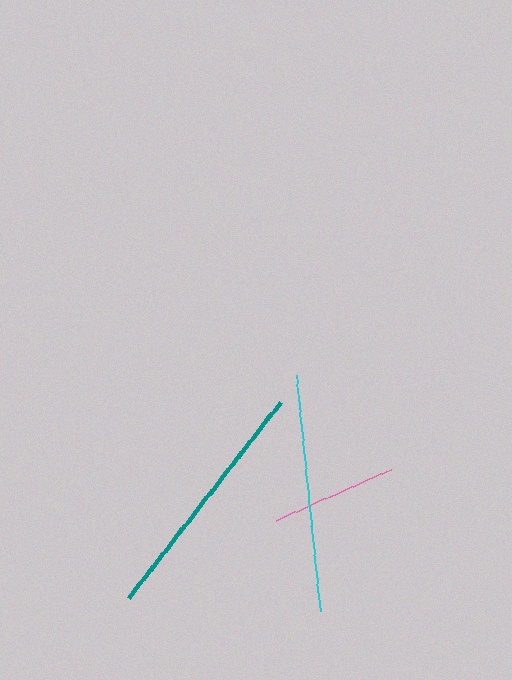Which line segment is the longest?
The teal line is the longest at approximately 248 pixels.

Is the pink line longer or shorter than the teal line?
The teal line is longer than the pink line.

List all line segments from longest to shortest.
From longest to shortest: teal, cyan, pink.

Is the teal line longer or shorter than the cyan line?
The teal line is longer than the cyan line.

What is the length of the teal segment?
The teal segment is approximately 248 pixels long.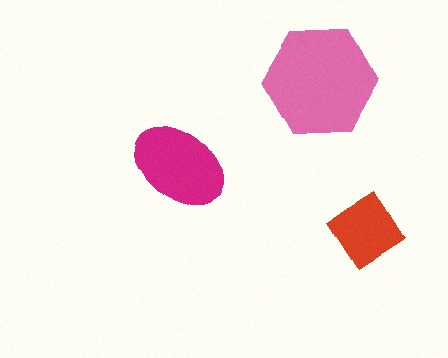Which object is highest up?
The pink hexagon is topmost.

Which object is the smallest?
The red diamond.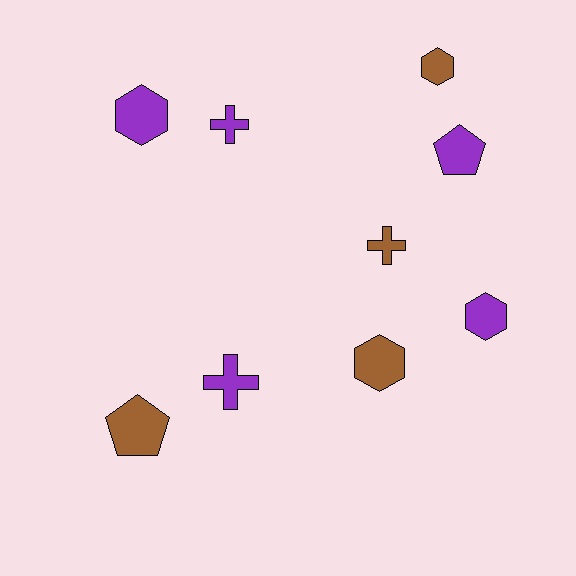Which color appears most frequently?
Purple, with 5 objects.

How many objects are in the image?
There are 9 objects.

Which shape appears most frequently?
Hexagon, with 4 objects.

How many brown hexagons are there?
There are 2 brown hexagons.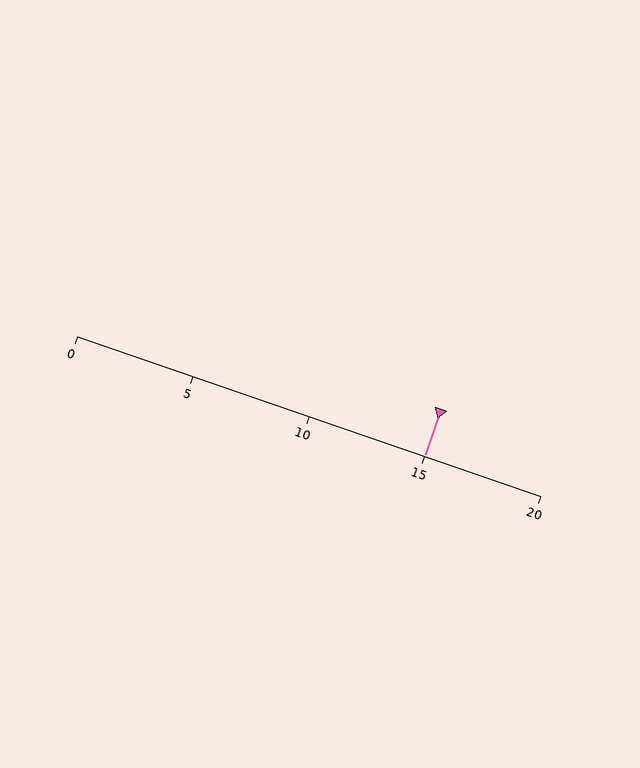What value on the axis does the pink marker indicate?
The marker indicates approximately 15.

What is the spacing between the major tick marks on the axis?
The major ticks are spaced 5 apart.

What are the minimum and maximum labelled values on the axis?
The axis runs from 0 to 20.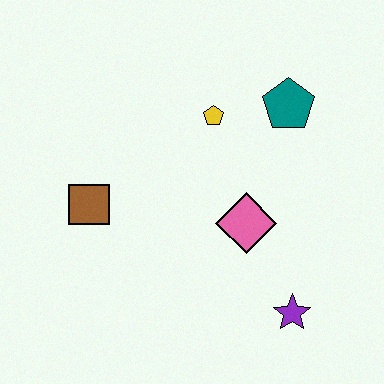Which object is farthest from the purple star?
The brown square is farthest from the purple star.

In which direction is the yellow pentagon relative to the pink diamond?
The yellow pentagon is above the pink diamond.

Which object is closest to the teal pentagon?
The yellow pentagon is closest to the teal pentagon.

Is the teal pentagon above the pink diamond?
Yes